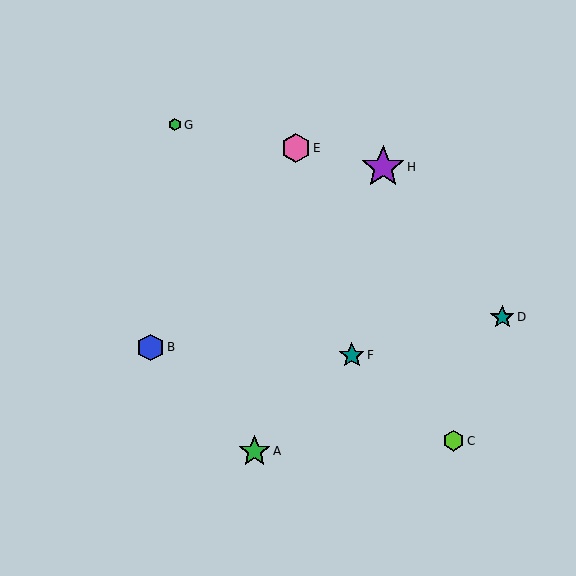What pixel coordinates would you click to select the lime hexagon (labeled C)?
Click at (454, 441) to select the lime hexagon C.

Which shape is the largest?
The purple star (labeled H) is the largest.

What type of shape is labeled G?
Shape G is a green hexagon.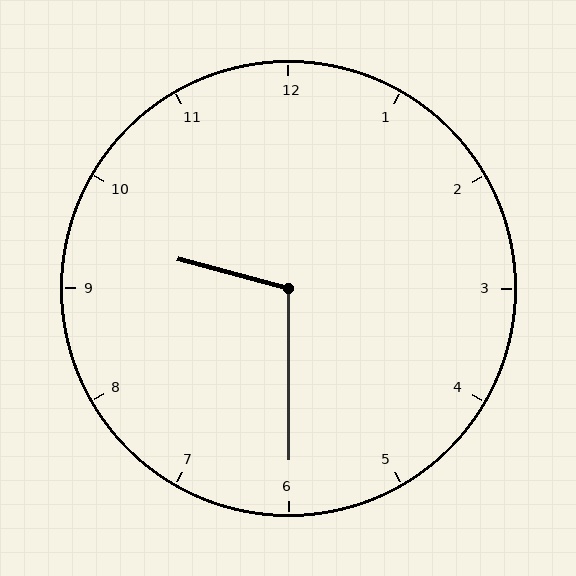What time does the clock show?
9:30.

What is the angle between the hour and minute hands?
Approximately 105 degrees.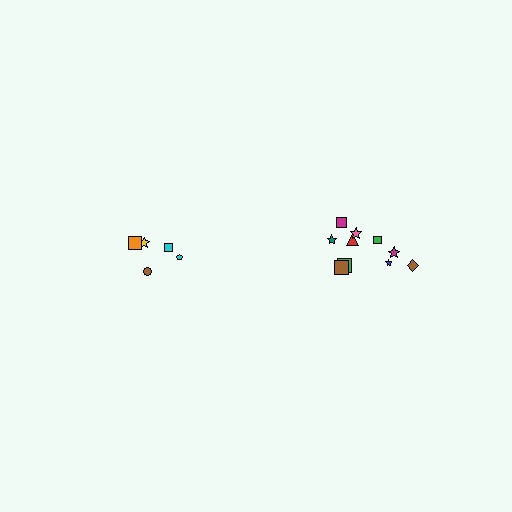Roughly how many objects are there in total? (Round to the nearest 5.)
Roughly 15 objects in total.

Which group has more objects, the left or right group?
The right group.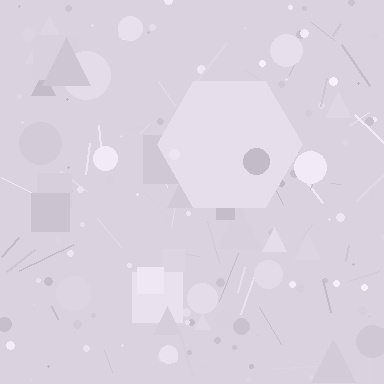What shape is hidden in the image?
A hexagon is hidden in the image.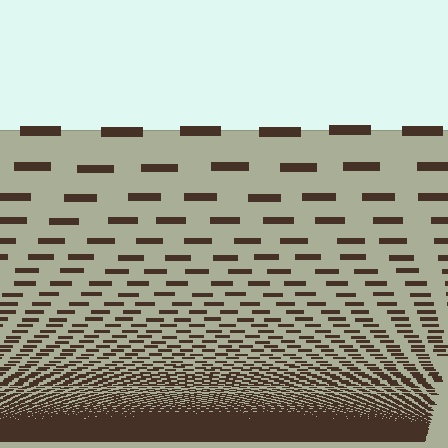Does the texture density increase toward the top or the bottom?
Density increases toward the bottom.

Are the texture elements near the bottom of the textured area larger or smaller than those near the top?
Smaller. The gradient is inverted — elements near the bottom are smaller and denser.